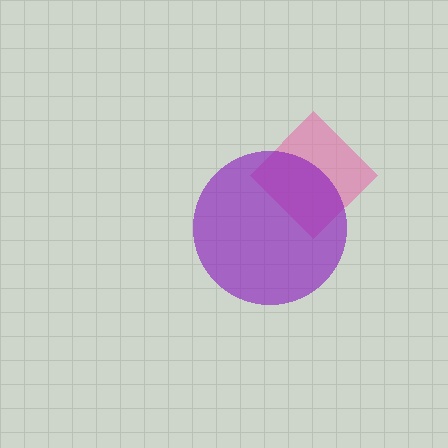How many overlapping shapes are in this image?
There are 2 overlapping shapes in the image.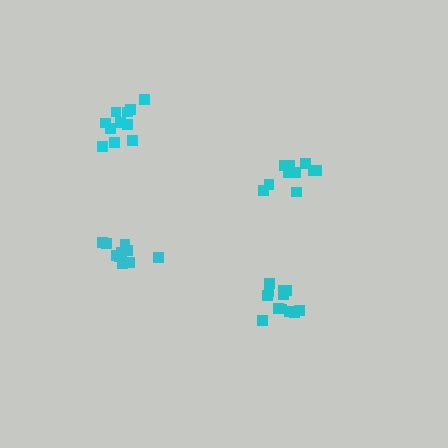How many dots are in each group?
Group 1: 11 dots, Group 2: 11 dots, Group 3: 12 dots, Group 4: 10 dots (44 total).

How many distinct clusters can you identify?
There are 4 distinct clusters.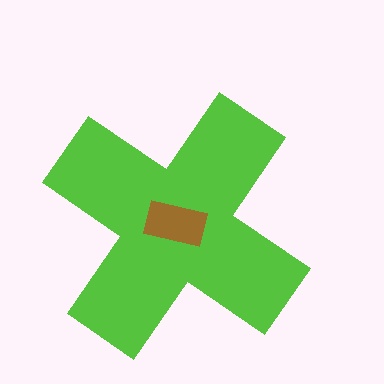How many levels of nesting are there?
2.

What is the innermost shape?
The brown rectangle.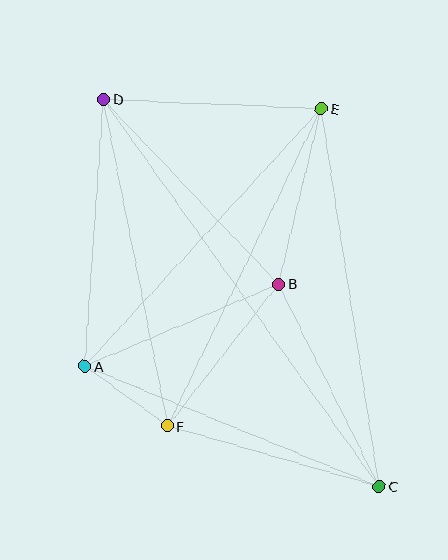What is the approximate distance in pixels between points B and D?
The distance between B and D is approximately 255 pixels.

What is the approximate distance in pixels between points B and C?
The distance between B and C is approximately 226 pixels.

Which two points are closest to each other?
Points A and F are closest to each other.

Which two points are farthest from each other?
Points C and D are farthest from each other.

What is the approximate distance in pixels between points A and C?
The distance between A and C is approximately 318 pixels.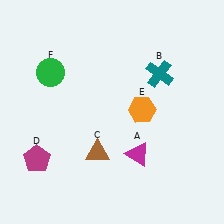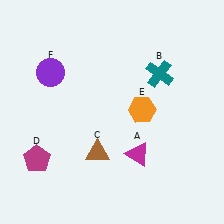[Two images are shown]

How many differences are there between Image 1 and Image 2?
There is 1 difference between the two images.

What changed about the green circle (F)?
In Image 1, F is green. In Image 2, it changed to purple.